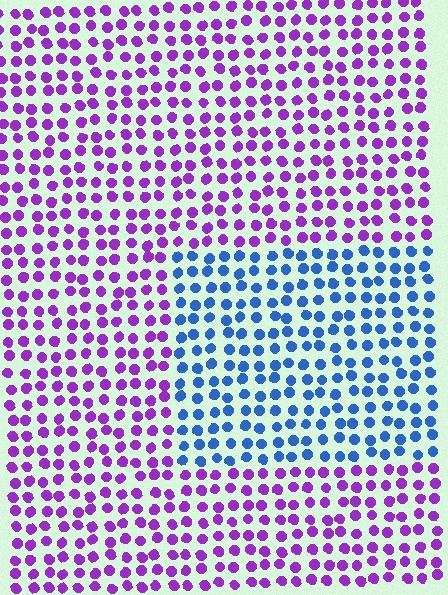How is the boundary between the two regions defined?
The boundary is defined purely by a slight shift in hue (about 67 degrees). Spacing, size, and orientation are identical on both sides.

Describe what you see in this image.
The image is filled with small purple elements in a uniform arrangement. A rectangle-shaped region is visible where the elements are tinted to a slightly different hue, forming a subtle color boundary.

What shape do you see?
I see a rectangle.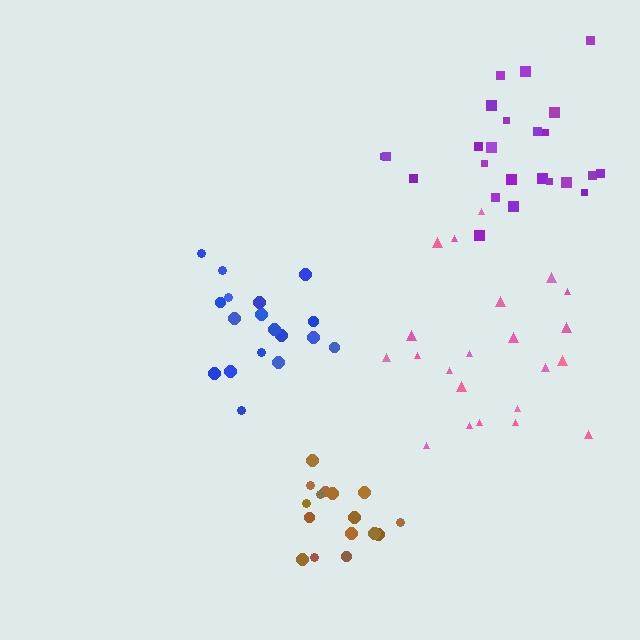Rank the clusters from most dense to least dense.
brown, blue, purple, pink.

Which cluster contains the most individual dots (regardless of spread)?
Purple (24).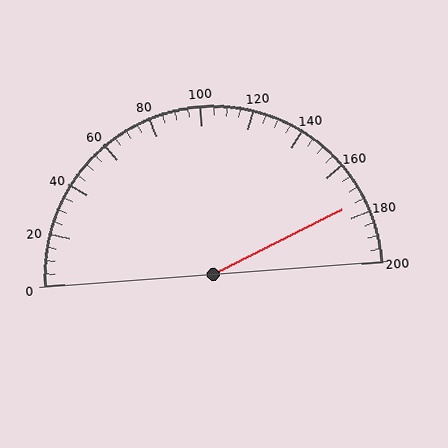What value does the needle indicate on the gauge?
The needle indicates approximately 175.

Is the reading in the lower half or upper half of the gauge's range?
The reading is in the upper half of the range (0 to 200).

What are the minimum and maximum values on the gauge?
The gauge ranges from 0 to 200.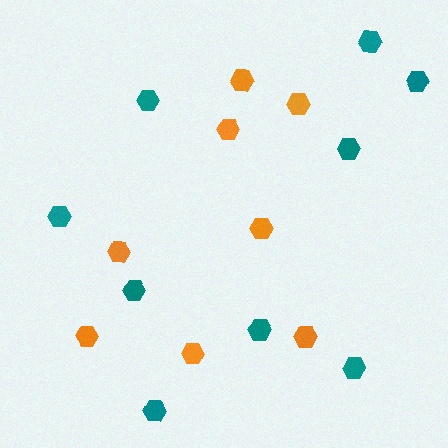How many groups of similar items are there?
There are 2 groups: one group of orange hexagons (8) and one group of teal hexagons (9).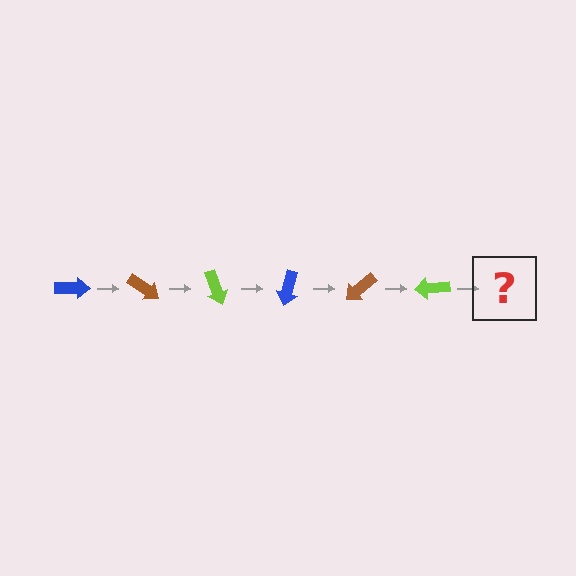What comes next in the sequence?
The next element should be a blue arrow, rotated 210 degrees from the start.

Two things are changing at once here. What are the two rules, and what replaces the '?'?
The two rules are that it rotates 35 degrees each step and the color cycles through blue, brown, and lime. The '?' should be a blue arrow, rotated 210 degrees from the start.